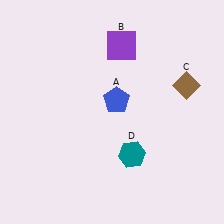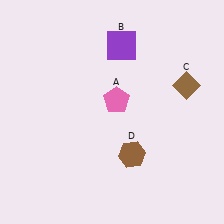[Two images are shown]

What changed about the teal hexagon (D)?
In Image 1, D is teal. In Image 2, it changed to brown.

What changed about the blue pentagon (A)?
In Image 1, A is blue. In Image 2, it changed to pink.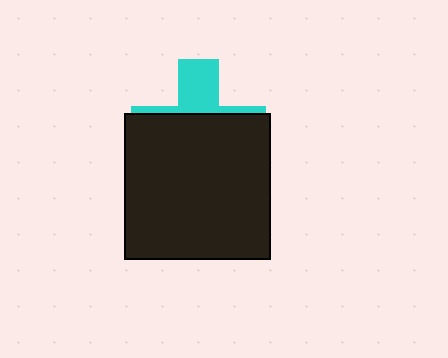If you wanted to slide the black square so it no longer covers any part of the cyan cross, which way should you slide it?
Slide it down — that is the most direct way to separate the two shapes.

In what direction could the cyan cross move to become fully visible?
The cyan cross could move up. That would shift it out from behind the black square entirely.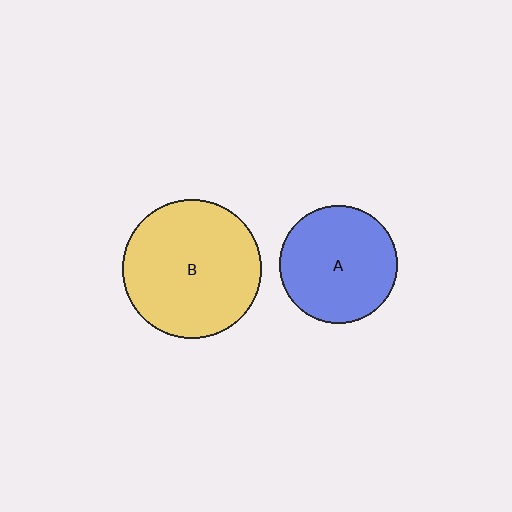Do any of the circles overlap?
No, none of the circles overlap.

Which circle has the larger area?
Circle B (yellow).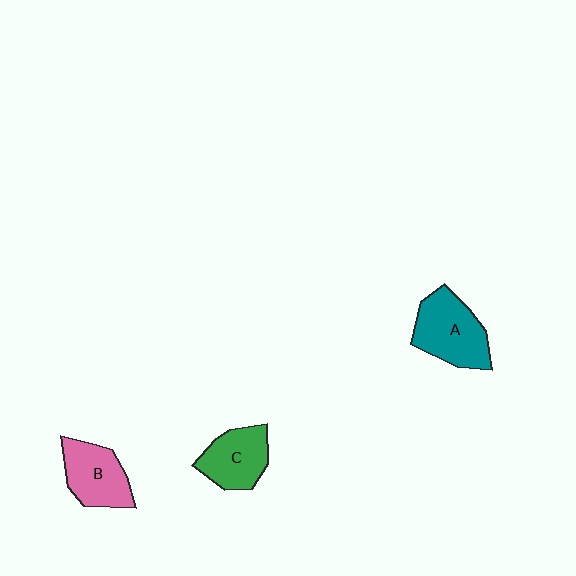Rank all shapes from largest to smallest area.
From largest to smallest: A (teal), B (pink), C (green).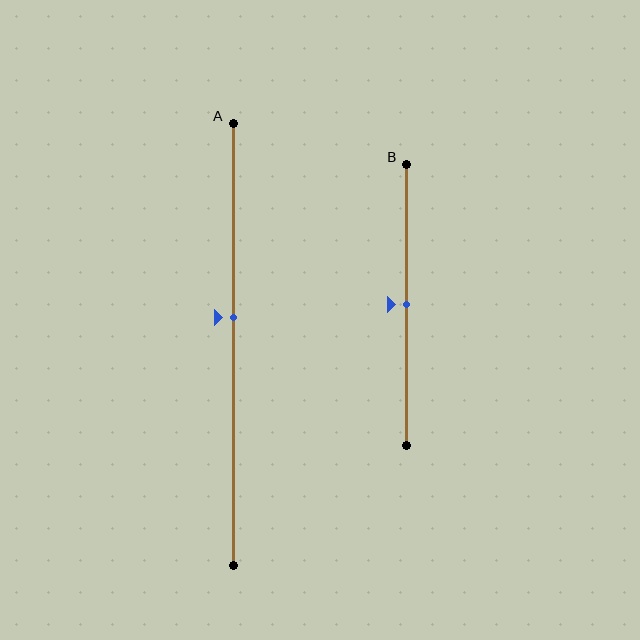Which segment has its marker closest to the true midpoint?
Segment B has its marker closest to the true midpoint.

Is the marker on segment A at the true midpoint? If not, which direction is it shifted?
No, the marker on segment A is shifted upward by about 6% of the segment length.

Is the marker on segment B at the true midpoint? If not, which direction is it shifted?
Yes, the marker on segment B is at the true midpoint.